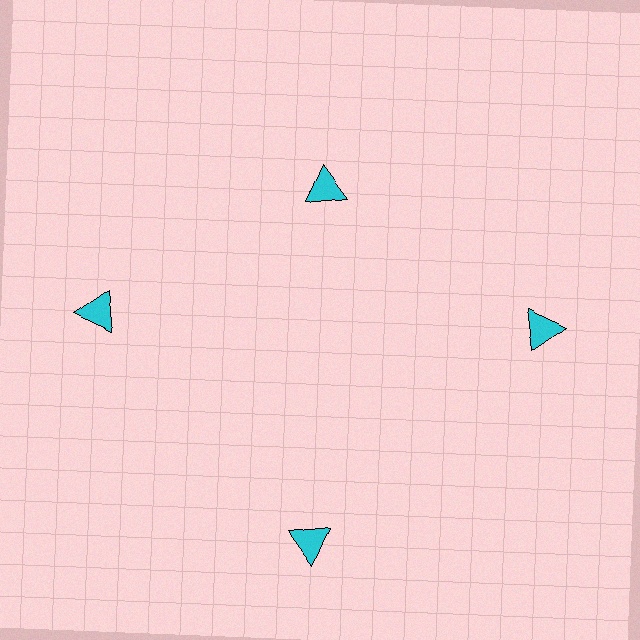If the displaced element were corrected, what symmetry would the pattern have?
It would have 4-fold rotational symmetry — the pattern would map onto itself every 90 degrees.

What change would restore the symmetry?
The symmetry would be restored by moving it outward, back onto the ring so that all 4 triangles sit at equal angles and equal distance from the center.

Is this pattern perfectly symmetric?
No. The 4 cyan triangles are arranged in a ring, but one element near the 12 o'clock position is pulled inward toward the center, breaking the 4-fold rotational symmetry.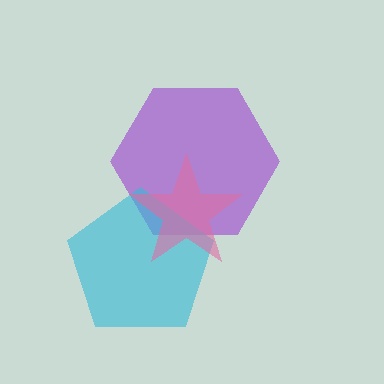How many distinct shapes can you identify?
There are 3 distinct shapes: a purple hexagon, a cyan pentagon, a pink star.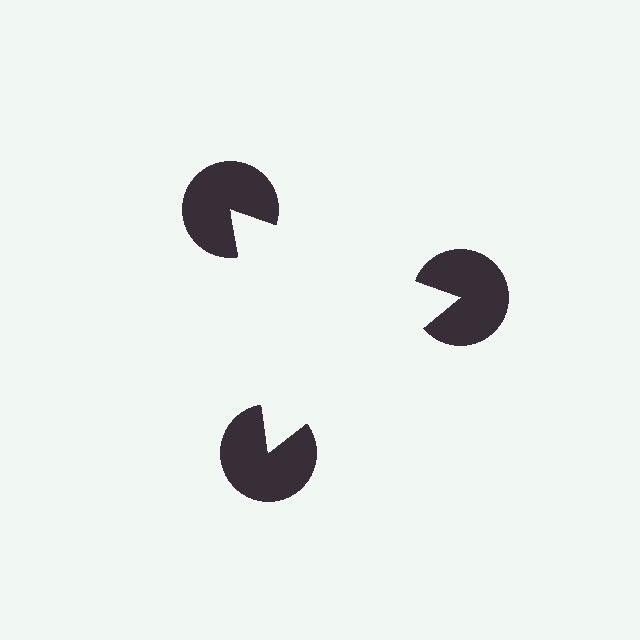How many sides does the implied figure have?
3 sides.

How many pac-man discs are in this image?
There are 3 — one at each vertex of the illusory triangle.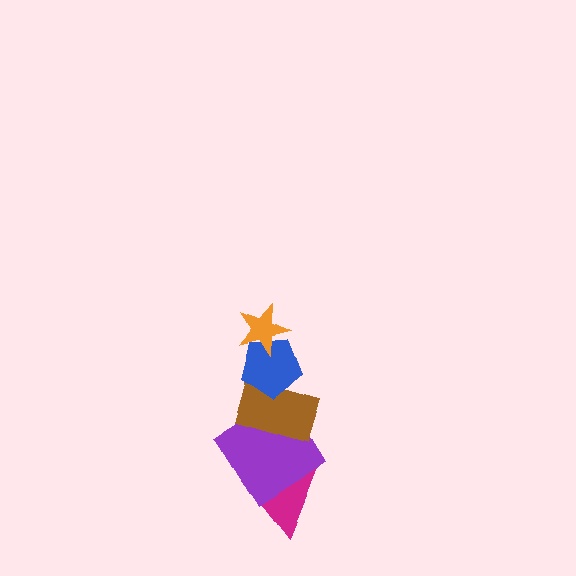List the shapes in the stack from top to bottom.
From top to bottom: the orange star, the blue pentagon, the brown rectangle, the purple diamond, the magenta triangle.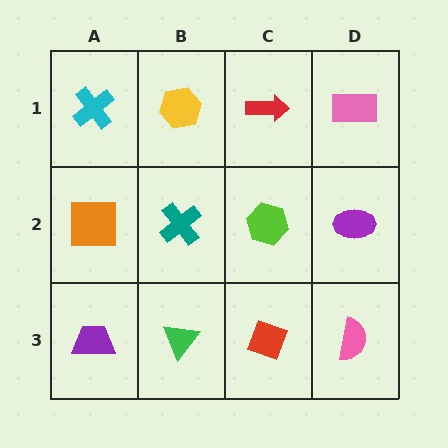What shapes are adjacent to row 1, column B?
A teal cross (row 2, column B), a cyan cross (row 1, column A), a red arrow (row 1, column C).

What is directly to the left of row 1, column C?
A yellow hexagon.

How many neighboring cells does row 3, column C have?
3.